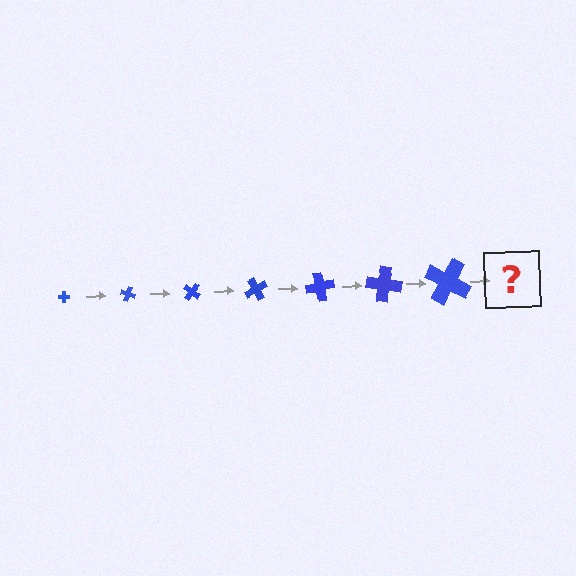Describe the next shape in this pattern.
It should be a cross, larger than the previous one and rotated 140 degrees from the start.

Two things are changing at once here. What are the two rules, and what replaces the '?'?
The two rules are that the cross grows larger each step and it rotates 20 degrees each step. The '?' should be a cross, larger than the previous one and rotated 140 degrees from the start.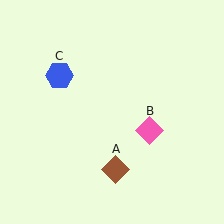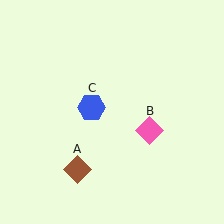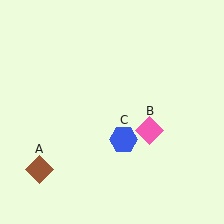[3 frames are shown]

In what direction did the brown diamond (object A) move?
The brown diamond (object A) moved left.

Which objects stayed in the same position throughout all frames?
Pink diamond (object B) remained stationary.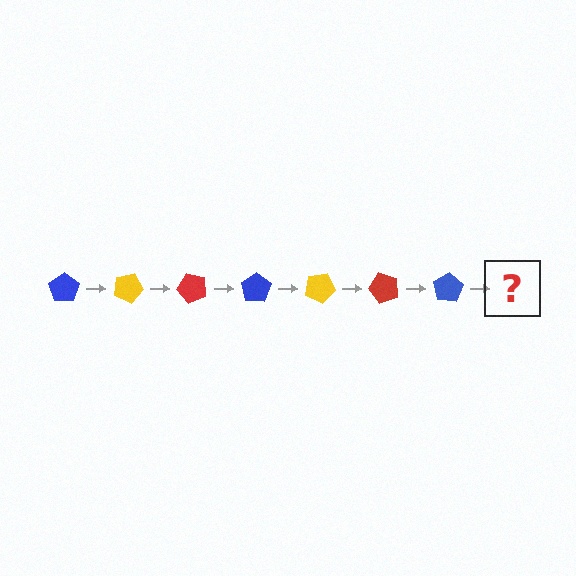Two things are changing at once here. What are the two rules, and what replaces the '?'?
The two rules are that it rotates 25 degrees each step and the color cycles through blue, yellow, and red. The '?' should be a yellow pentagon, rotated 175 degrees from the start.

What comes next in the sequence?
The next element should be a yellow pentagon, rotated 175 degrees from the start.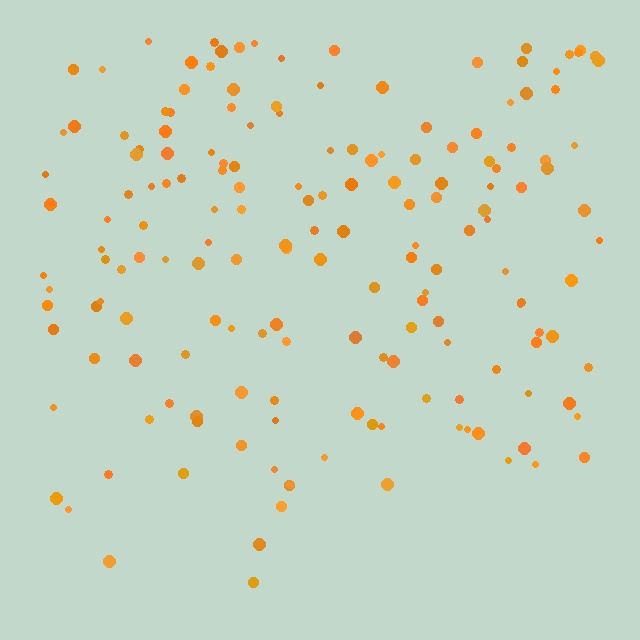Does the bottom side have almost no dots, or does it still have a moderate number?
Still a moderate number, just noticeably fewer than the top.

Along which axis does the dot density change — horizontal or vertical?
Vertical.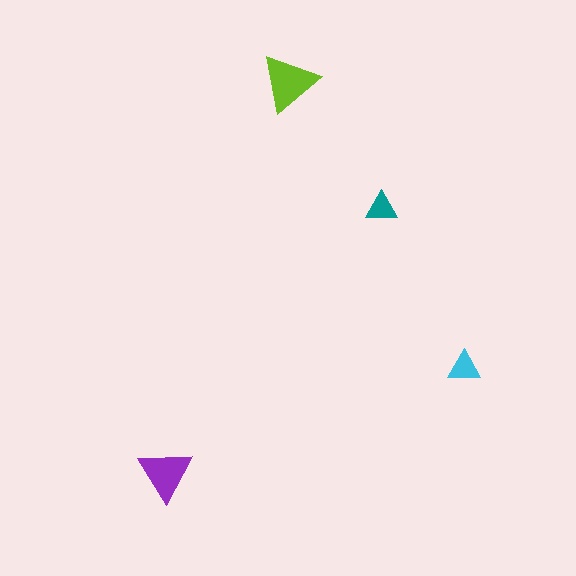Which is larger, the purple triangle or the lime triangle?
The lime one.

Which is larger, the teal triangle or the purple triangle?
The purple one.